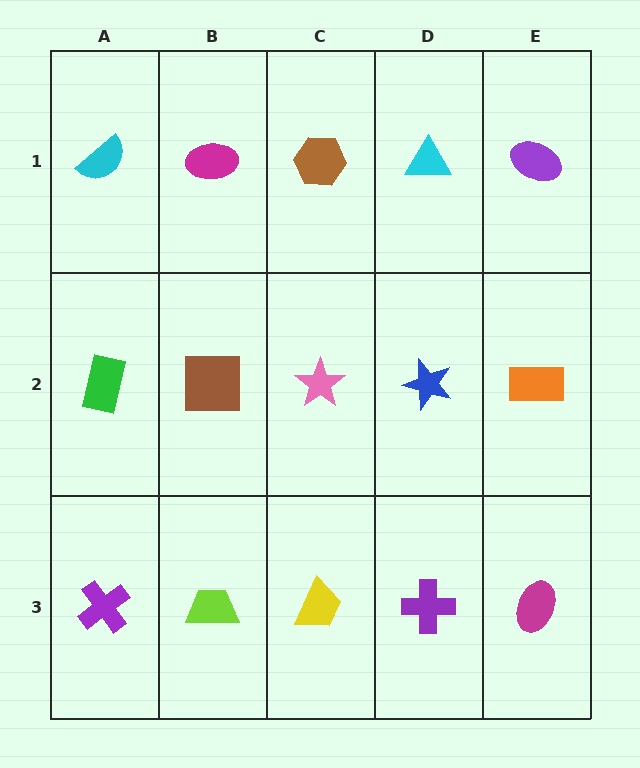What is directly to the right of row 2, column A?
A brown square.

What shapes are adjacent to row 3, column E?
An orange rectangle (row 2, column E), a purple cross (row 3, column D).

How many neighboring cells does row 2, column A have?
3.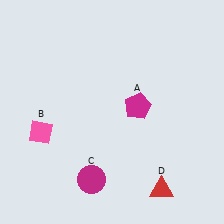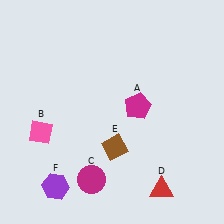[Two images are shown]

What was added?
A brown diamond (E), a purple hexagon (F) were added in Image 2.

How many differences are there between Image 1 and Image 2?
There are 2 differences between the two images.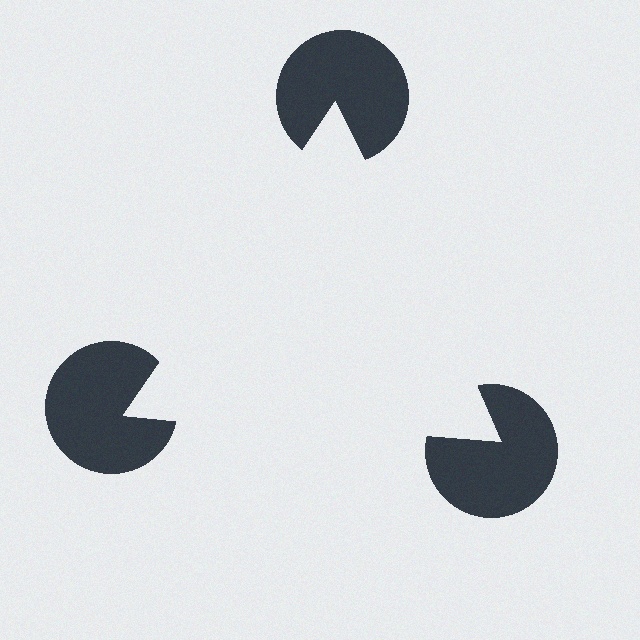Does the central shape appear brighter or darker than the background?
It typically appears slightly brighter than the background, even though no actual brightness change is drawn.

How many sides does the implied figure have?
3 sides.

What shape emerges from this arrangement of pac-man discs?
An illusory triangle — its edges are inferred from the aligned wedge cuts in the pac-man discs, not physically drawn.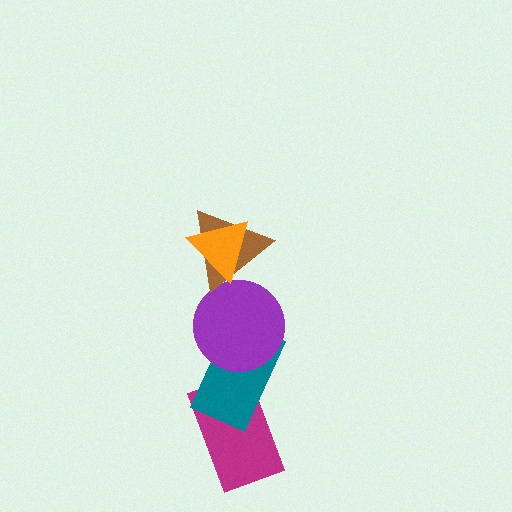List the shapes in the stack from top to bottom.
From top to bottom: the orange triangle, the brown triangle, the purple circle, the teal rectangle, the magenta rectangle.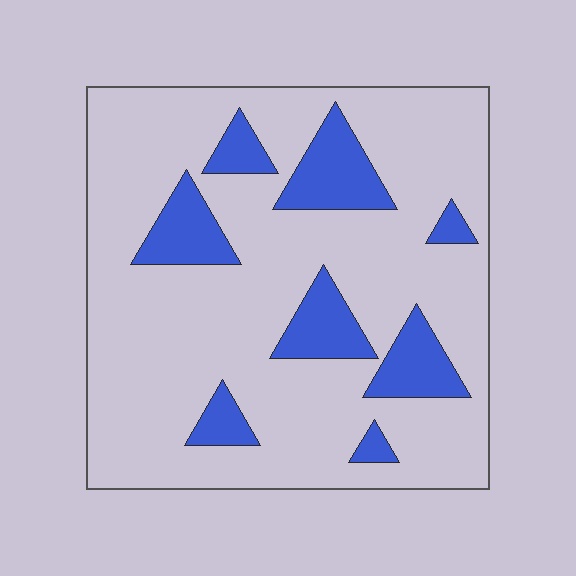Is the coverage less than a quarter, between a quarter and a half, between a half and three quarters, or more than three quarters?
Less than a quarter.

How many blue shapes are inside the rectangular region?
8.